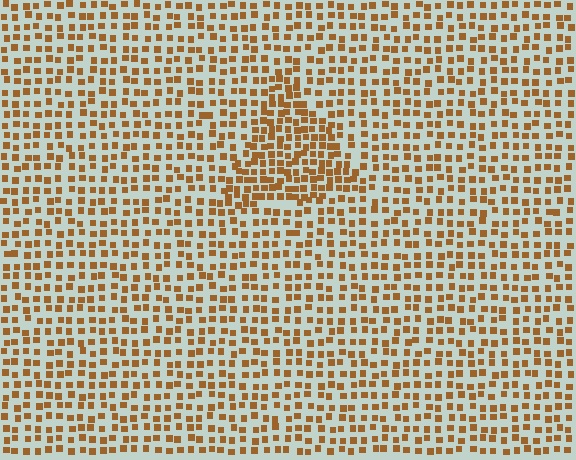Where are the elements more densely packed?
The elements are more densely packed inside the triangle boundary.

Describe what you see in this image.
The image contains small brown elements arranged at two different densities. A triangle-shaped region is visible where the elements are more densely packed than the surrounding area.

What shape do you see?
I see a triangle.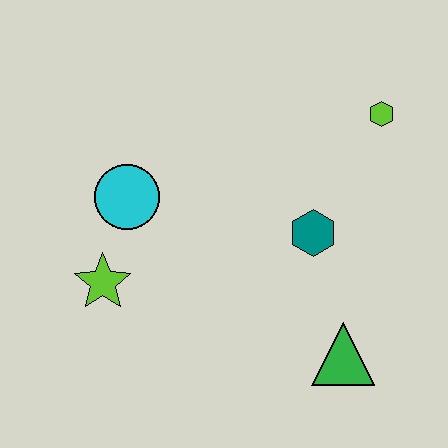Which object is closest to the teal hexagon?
The green triangle is closest to the teal hexagon.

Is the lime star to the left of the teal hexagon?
Yes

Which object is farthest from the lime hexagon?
The lime star is farthest from the lime hexagon.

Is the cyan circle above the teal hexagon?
Yes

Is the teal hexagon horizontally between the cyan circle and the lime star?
No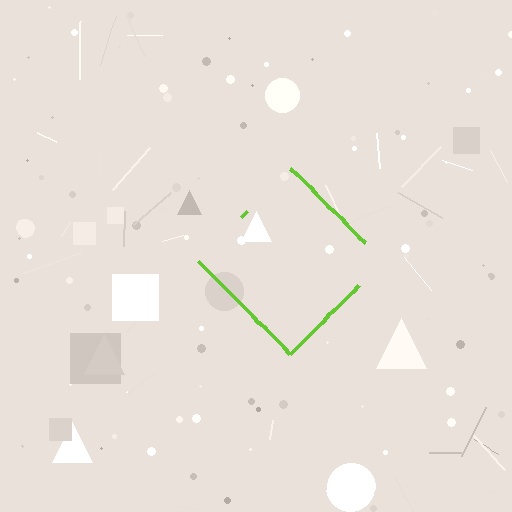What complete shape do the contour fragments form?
The contour fragments form a diamond.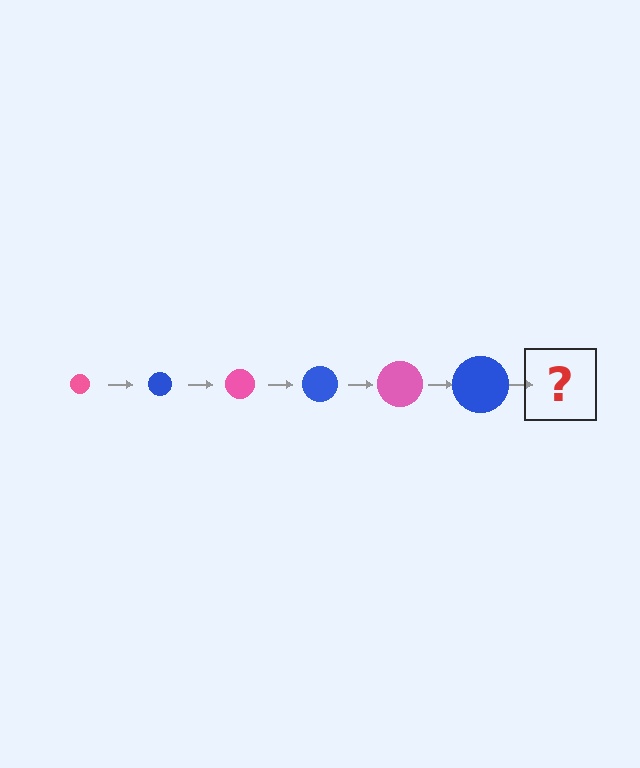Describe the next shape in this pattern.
It should be a pink circle, larger than the previous one.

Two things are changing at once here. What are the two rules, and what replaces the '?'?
The two rules are that the circle grows larger each step and the color cycles through pink and blue. The '?' should be a pink circle, larger than the previous one.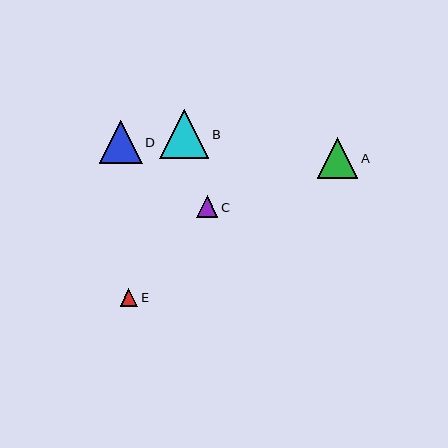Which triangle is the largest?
Triangle B is the largest with a size of approximately 49 pixels.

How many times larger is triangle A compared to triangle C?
Triangle A is approximately 1.9 times the size of triangle C.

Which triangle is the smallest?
Triangle E is the smallest with a size of approximately 17 pixels.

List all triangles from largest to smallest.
From largest to smallest: B, D, A, C, E.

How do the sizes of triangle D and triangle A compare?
Triangle D and triangle A are approximately the same size.